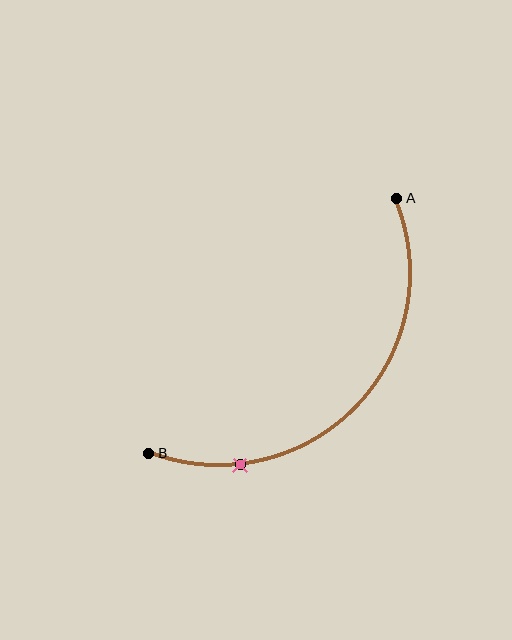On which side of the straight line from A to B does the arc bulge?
The arc bulges below and to the right of the straight line connecting A and B.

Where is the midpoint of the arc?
The arc midpoint is the point on the curve farthest from the straight line joining A and B. It sits below and to the right of that line.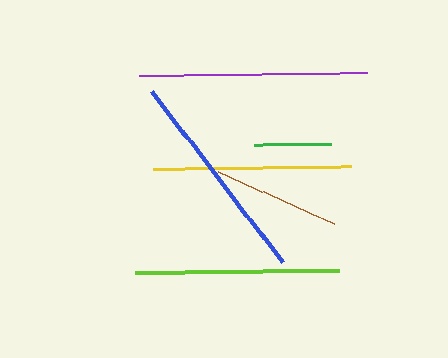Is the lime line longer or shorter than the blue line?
The blue line is longer than the lime line.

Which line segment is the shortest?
The green line is the shortest at approximately 78 pixels.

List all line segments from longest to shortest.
From longest to shortest: purple, blue, lime, yellow, brown, green.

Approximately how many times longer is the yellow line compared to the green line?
The yellow line is approximately 2.6 times the length of the green line.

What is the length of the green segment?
The green segment is approximately 78 pixels long.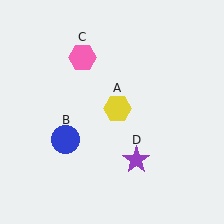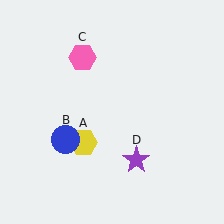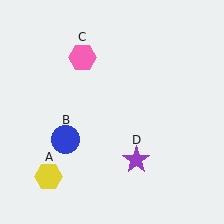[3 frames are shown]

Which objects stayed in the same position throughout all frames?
Blue circle (object B) and pink hexagon (object C) and purple star (object D) remained stationary.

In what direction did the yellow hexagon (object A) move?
The yellow hexagon (object A) moved down and to the left.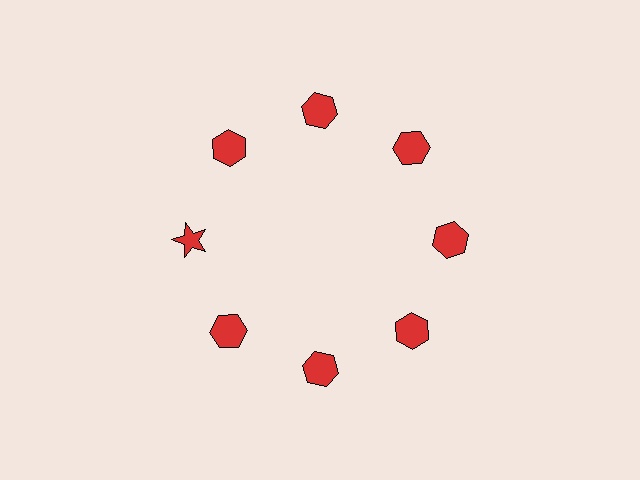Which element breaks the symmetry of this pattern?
The red star at roughly the 9 o'clock position breaks the symmetry. All other shapes are red hexagons.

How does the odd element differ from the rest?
It has a different shape: star instead of hexagon.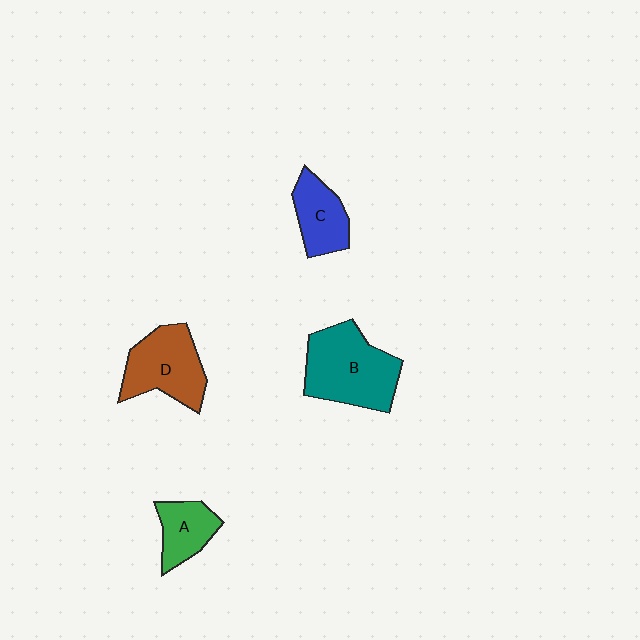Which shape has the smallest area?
Shape A (green).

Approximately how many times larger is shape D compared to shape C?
Approximately 1.5 times.